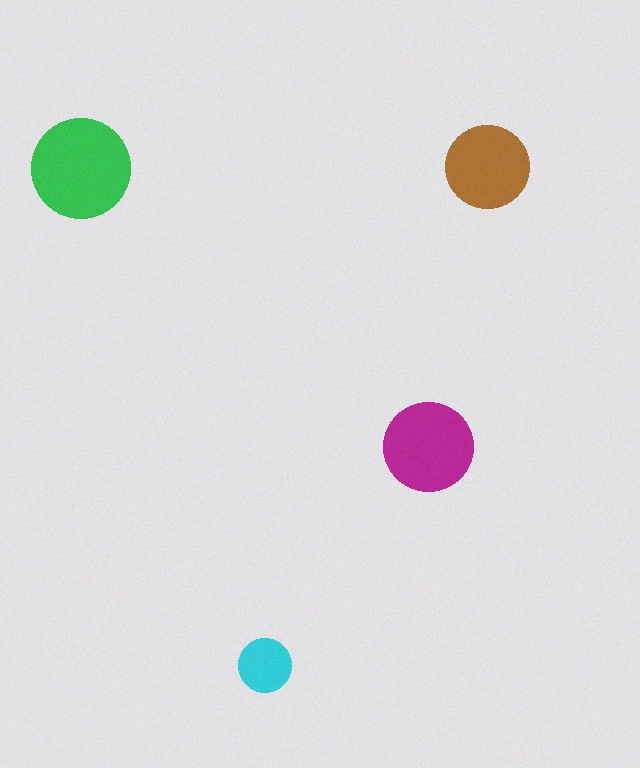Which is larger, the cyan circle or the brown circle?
The brown one.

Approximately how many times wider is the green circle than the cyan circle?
About 2 times wider.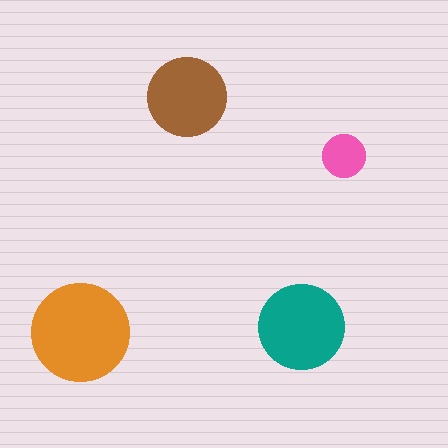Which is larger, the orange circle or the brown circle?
The orange one.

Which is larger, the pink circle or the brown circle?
The brown one.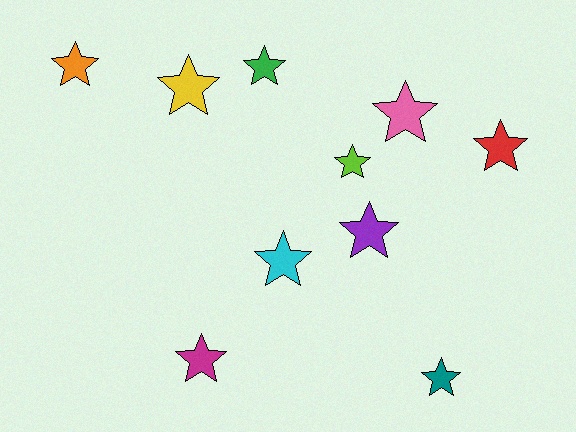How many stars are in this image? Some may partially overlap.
There are 10 stars.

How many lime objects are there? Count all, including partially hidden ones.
There is 1 lime object.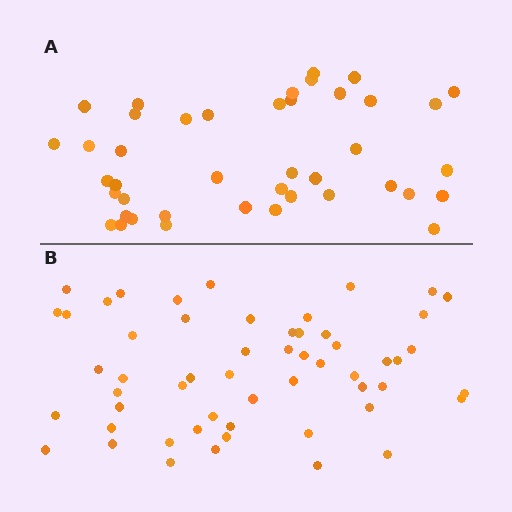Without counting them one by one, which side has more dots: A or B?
Region B (the bottom region) has more dots.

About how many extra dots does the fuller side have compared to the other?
Region B has approximately 15 more dots than region A.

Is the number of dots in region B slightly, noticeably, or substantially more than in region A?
Region B has noticeably more, but not dramatically so. The ratio is roughly 1.3 to 1.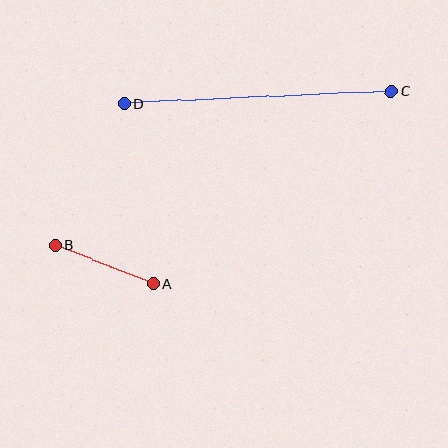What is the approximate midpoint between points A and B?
The midpoint is at approximately (104, 265) pixels.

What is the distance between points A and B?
The distance is approximately 106 pixels.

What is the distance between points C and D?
The distance is approximately 267 pixels.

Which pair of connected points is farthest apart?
Points C and D are farthest apart.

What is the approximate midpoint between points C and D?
The midpoint is at approximately (258, 97) pixels.